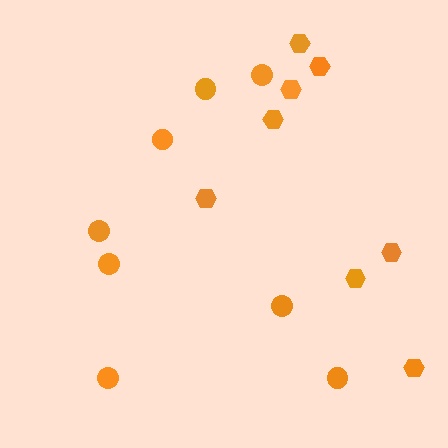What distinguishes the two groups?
There are 2 groups: one group of circles (8) and one group of hexagons (8).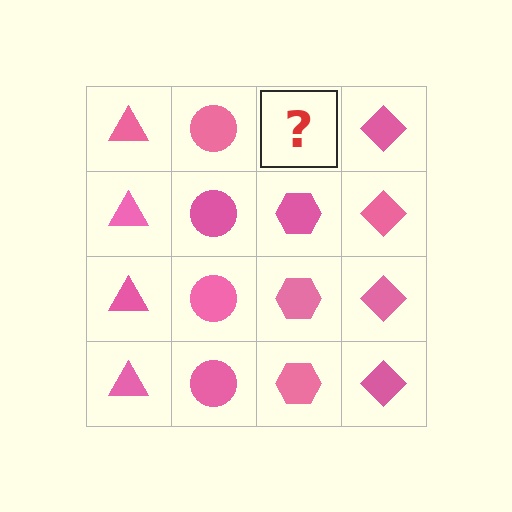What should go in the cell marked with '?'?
The missing cell should contain a pink hexagon.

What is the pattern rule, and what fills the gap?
The rule is that each column has a consistent shape. The gap should be filled with a pink hexagon.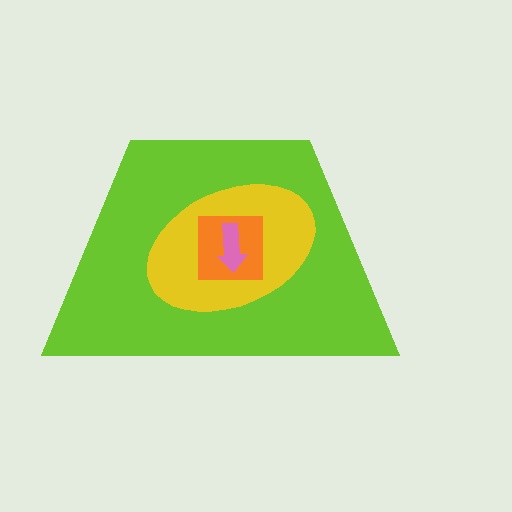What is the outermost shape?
The lime trapezoid.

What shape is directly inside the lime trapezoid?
The yellow ellipse.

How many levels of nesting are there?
4.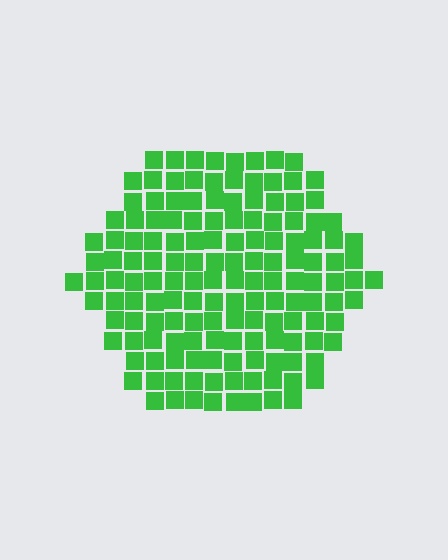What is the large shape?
The large shape is a hexagon.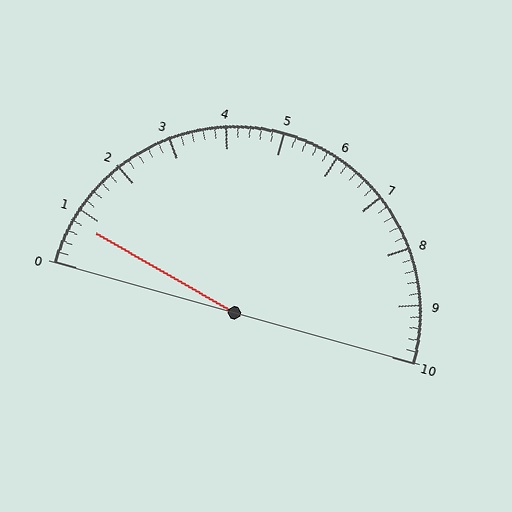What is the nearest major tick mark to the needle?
The nearest major tick mark is 1.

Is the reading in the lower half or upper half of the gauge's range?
The reading is in the lower half of the range (0 to 10).